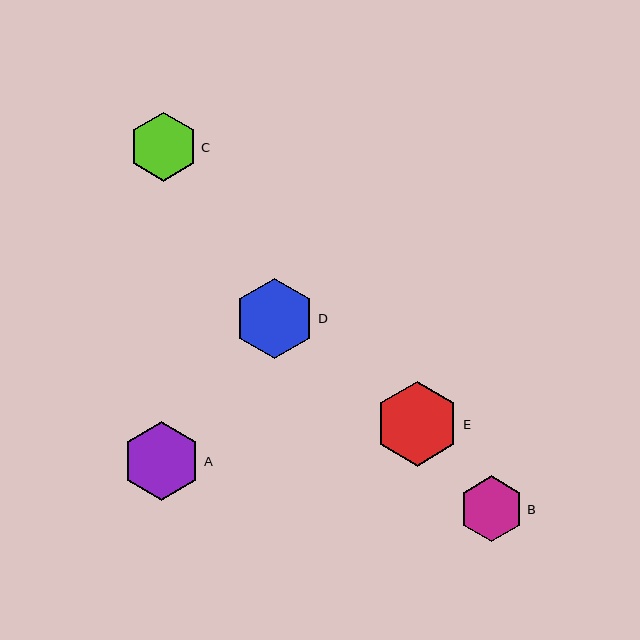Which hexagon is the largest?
Hexagon E is the largest with a size of approximately 84 pixels.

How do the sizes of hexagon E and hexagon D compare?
Hexagon E and hexagon D are approximately the same size.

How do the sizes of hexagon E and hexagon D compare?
Hexagon E and hexagon D are approximately the same size.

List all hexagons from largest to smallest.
From largest to smallest: E, D, A, C, B.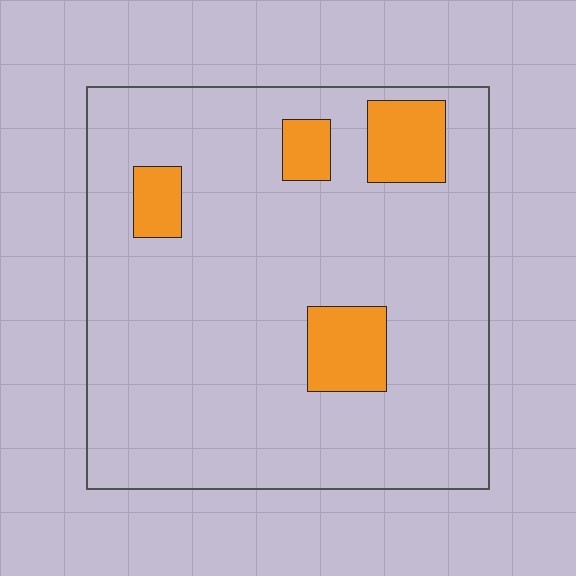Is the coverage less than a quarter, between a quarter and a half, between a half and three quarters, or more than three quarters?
Less than a quarter.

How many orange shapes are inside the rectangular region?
4.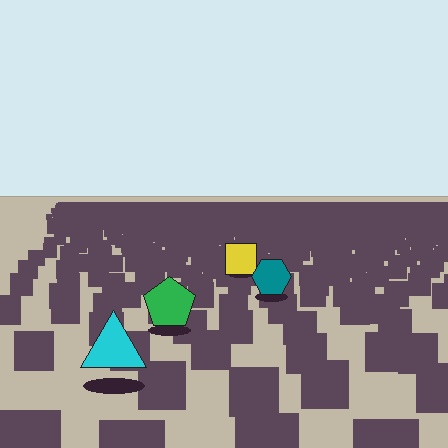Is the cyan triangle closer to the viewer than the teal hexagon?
Yes. The cyan triangle is closer — you can tell from the texture gradient: the ground texture is coarser near it.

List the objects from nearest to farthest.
From nearest to farthest: the cyan triangle, the green pentagon, the teal hexagon, the yellow square.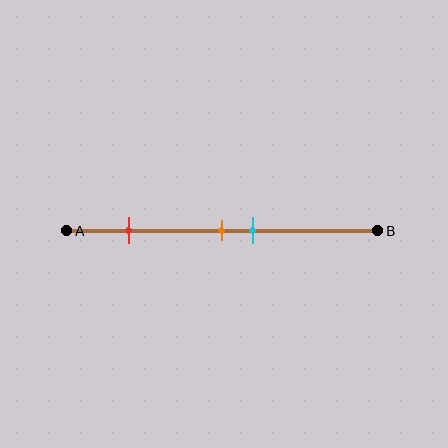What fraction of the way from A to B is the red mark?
The red mark is approximately 20% (0.2) of the way from A to B.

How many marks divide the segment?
There are 3 marks dividing the segment.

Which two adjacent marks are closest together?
The orange and cyan marks are the closest adjacent pair.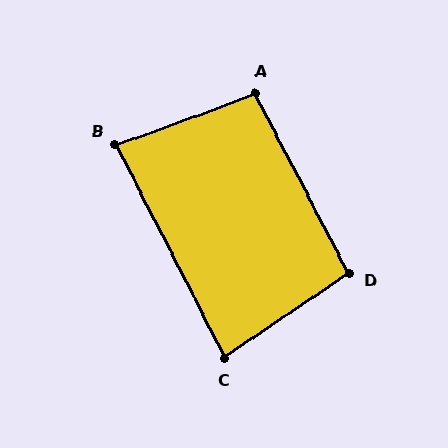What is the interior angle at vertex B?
Approximately 83 degrees (acute).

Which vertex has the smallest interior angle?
C, at approximately 83 degrees.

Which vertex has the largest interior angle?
A, at approximately 97 degrees.